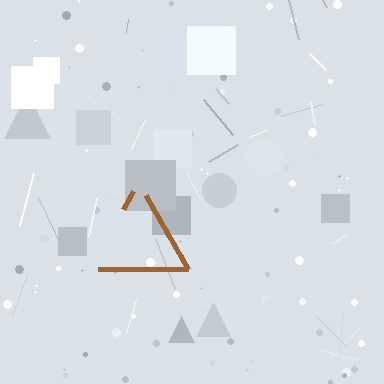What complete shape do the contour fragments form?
The contour fragments form a triangle.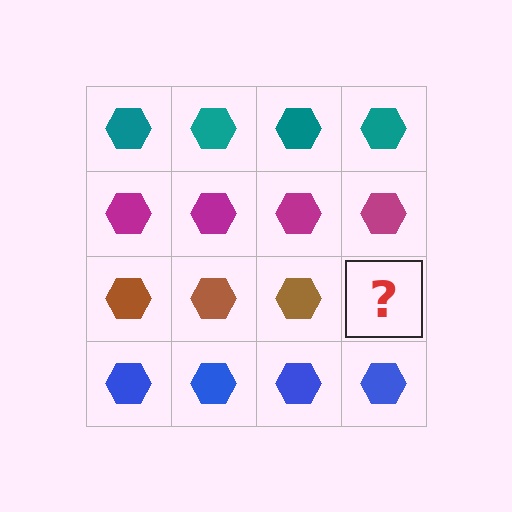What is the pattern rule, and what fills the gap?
The rule is that each row has a consistent color. The gap should be filled with a brown hexagon.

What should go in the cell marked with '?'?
The missing cell should contain a brown hexagon.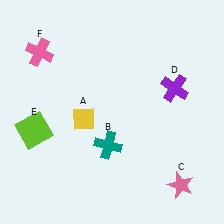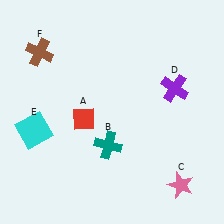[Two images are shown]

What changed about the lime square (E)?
In Image 1, E is lime. In Image 2, it changed to cyan.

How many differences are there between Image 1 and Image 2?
There are 3 differences between the two images.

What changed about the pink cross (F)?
In Image 1, F is pink. In Image 2, it changed to brown.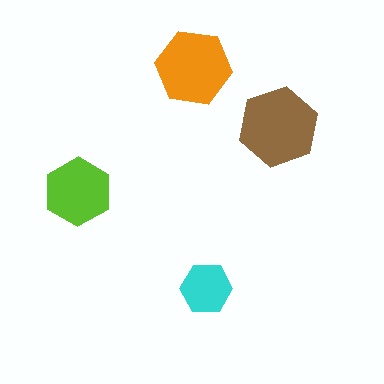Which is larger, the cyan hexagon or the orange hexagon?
The orange one.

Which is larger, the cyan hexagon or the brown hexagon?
The brown one.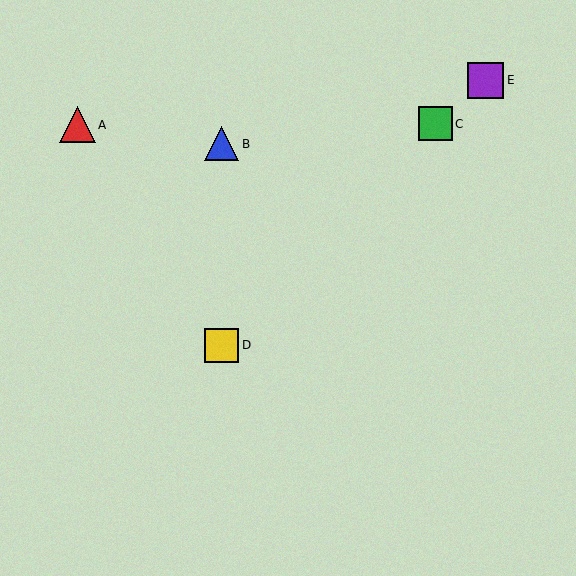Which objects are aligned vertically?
Objects B, D are aligned vertically.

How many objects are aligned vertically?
2 objects (B, D) are aligned vertically.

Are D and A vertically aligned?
No, D is at x≈222 and A is at x≈77.